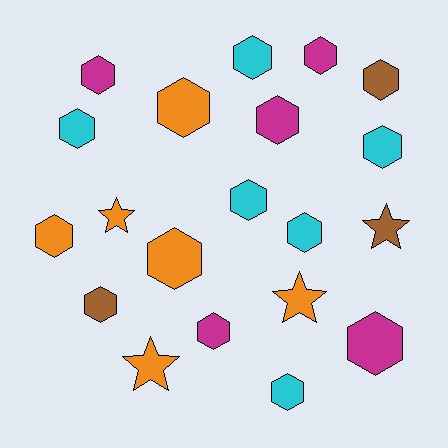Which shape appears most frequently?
Hexagon, with 16 objects.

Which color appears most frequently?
Orange, with 6 objects.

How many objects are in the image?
There are 20 objects.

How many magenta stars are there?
There are no magenta stars.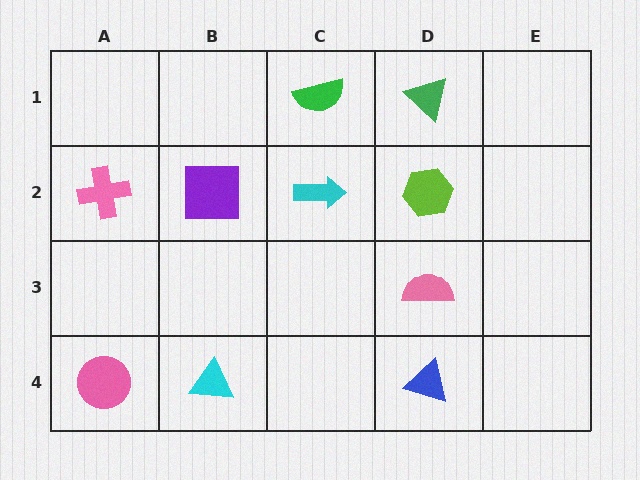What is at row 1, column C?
A green semicircle.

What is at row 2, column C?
A cyan arrow.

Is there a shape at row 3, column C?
No, that cell is empty.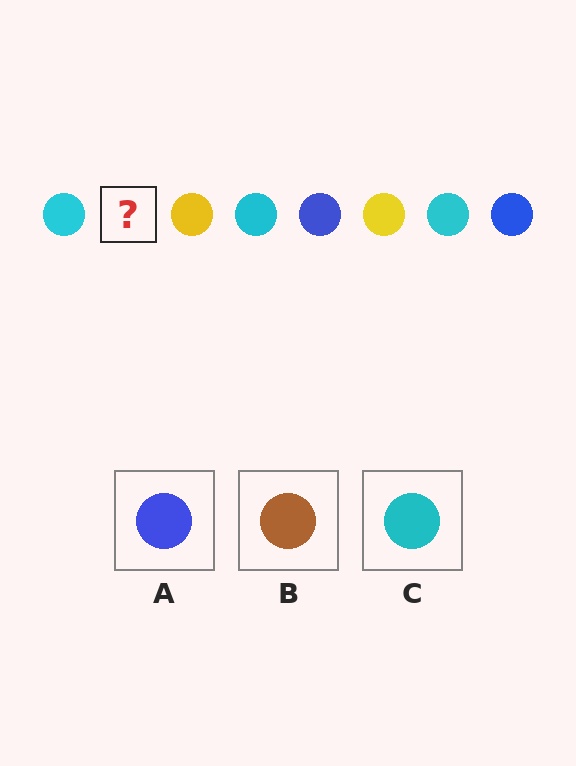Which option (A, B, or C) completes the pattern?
A.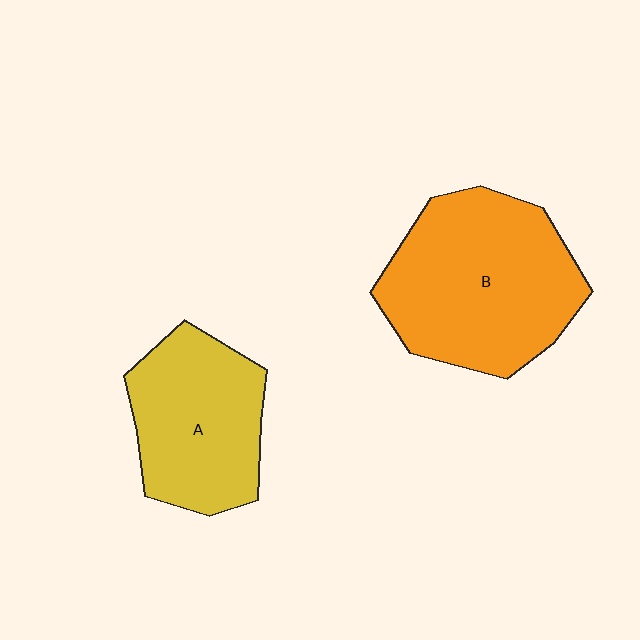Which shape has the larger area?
Shape B (orange).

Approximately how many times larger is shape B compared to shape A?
Approximately 1.4 times.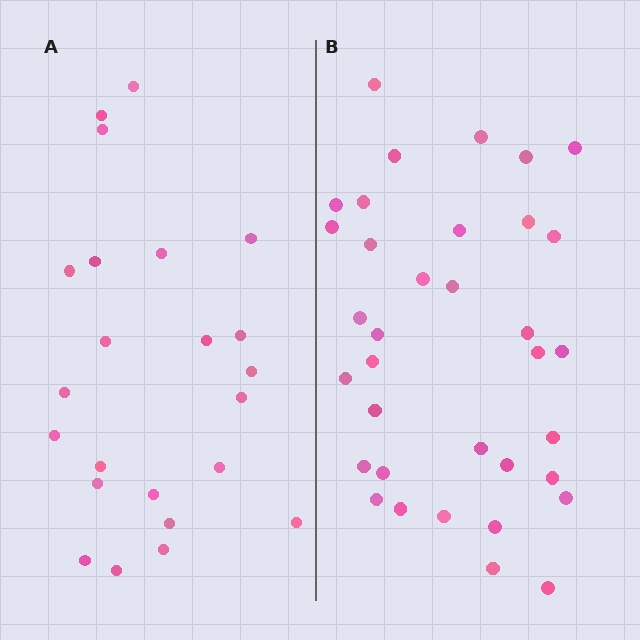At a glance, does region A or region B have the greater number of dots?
Region B (the right region) has more dots.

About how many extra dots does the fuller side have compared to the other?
Region B has roughly 12 or so more dots than region A.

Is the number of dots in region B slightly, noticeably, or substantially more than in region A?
Region B has substantially more. The ratio is roughly 1.5 to 1.